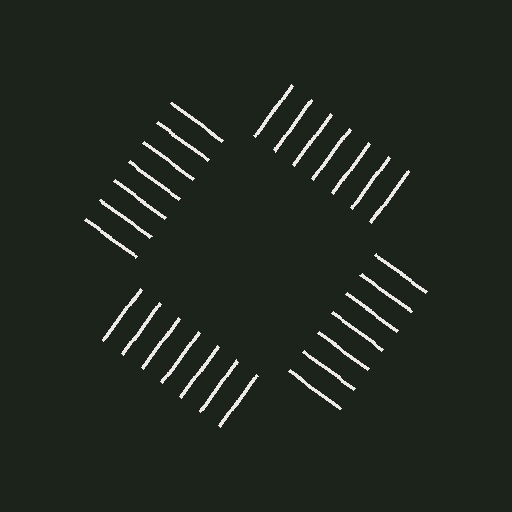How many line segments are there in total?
28 — 7 along each of the 4 edges.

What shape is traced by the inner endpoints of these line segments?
An illusory square — the line segments terminate on its edges but no continuous stroke is drawn.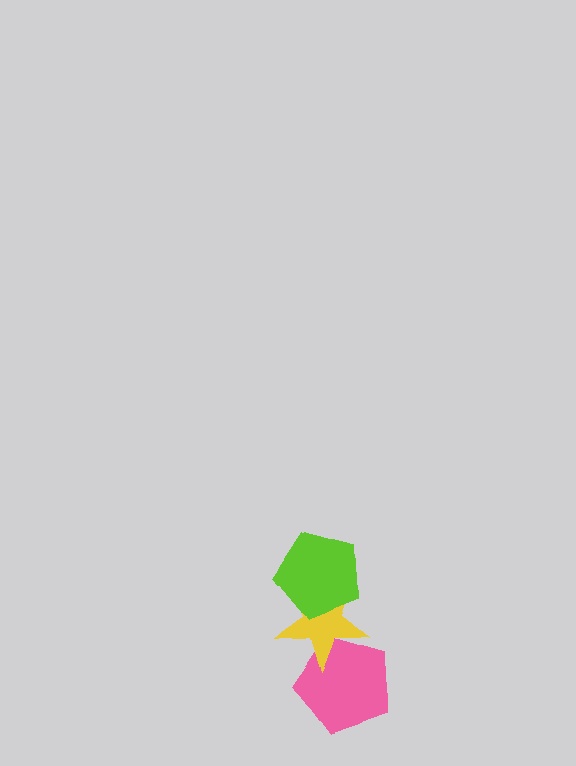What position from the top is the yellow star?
The yellow star is 2nd from the top.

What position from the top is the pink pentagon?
The pink pentagon is 3rd from the top.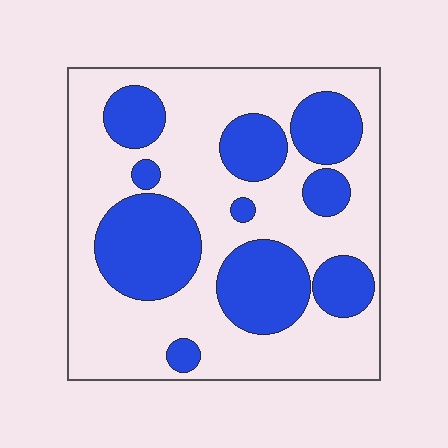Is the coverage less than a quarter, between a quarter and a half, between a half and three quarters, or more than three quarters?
Between a quarter and a half.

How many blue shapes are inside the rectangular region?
10.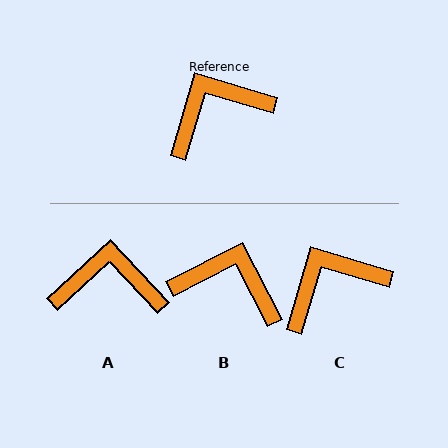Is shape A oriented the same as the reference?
No, it is off by about 31 degrees.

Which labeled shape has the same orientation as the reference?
C.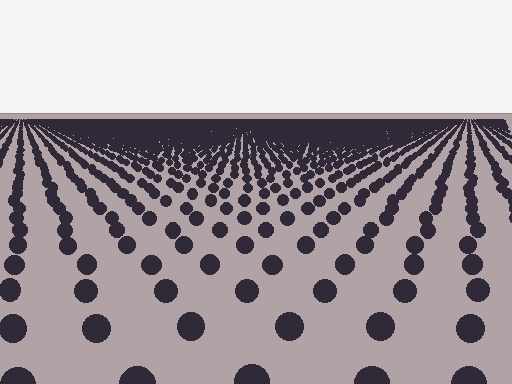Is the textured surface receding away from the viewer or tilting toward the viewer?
The surface is receding away from the viewer. Texture elements get smaller and denser toward the top.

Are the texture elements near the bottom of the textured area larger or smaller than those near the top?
Larger. Near the bottom, elements are closer to the viewer and appear at a bigger on-screen size.